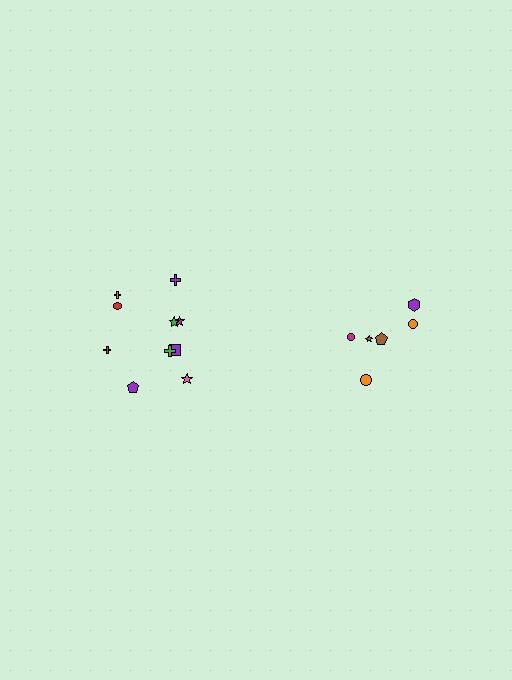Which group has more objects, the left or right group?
The left group.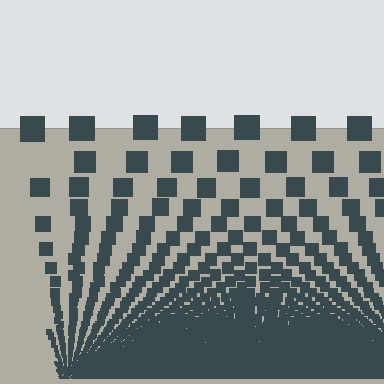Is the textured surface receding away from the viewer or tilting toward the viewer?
The surface appears to tilt toward the viewer. Texture elements get larger and sparser toward the top.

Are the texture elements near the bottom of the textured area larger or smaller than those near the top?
Smaller. The gradient is inverted — elements near the bottom are smaller and denser.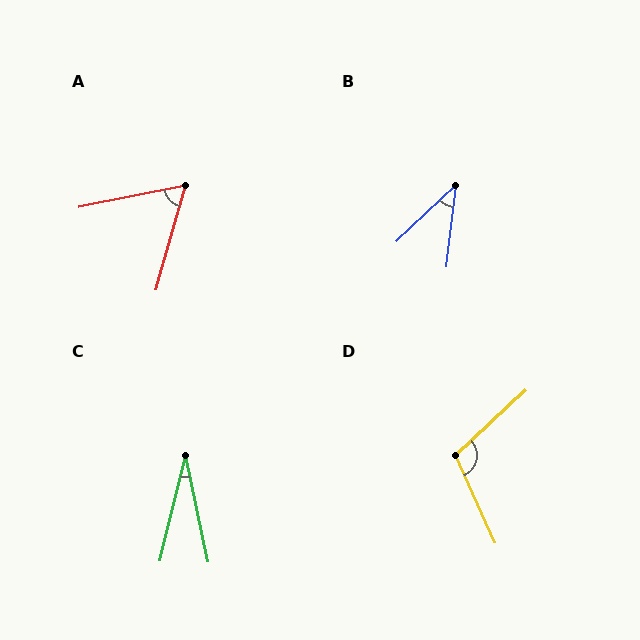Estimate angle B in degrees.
Approximately 40 degrees.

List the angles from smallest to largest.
C (25°), B (40°), A (63°), D (109°).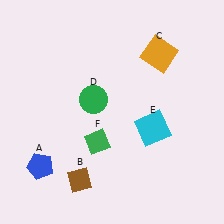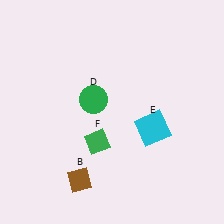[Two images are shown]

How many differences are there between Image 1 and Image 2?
There are 2 differences between the two images.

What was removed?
The orange square (C), the blue pentagon (A) were removed in Image 2.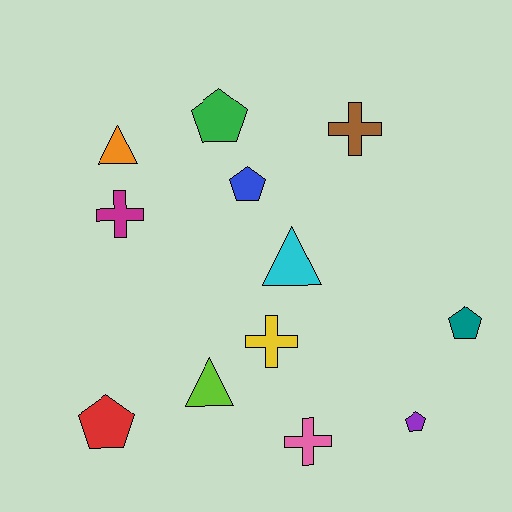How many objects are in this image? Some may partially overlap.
There are 12 objects.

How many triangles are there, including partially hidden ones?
There are 3 triangles.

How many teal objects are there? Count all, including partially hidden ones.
There is 1 teal object.